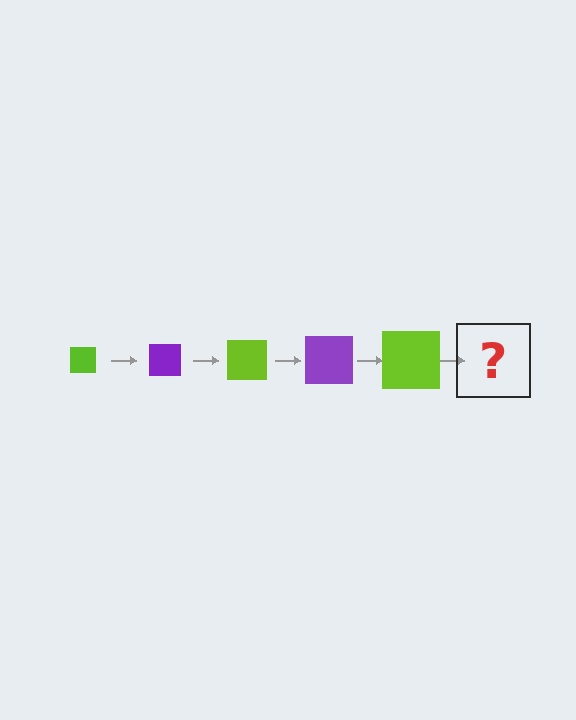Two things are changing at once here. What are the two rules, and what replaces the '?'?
The two rules are that the square grows larger each step and the color cycles through lime and purple. The '?' should be a purple square, larger than the previous one.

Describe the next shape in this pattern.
It should be a purple square, larger than the previous one.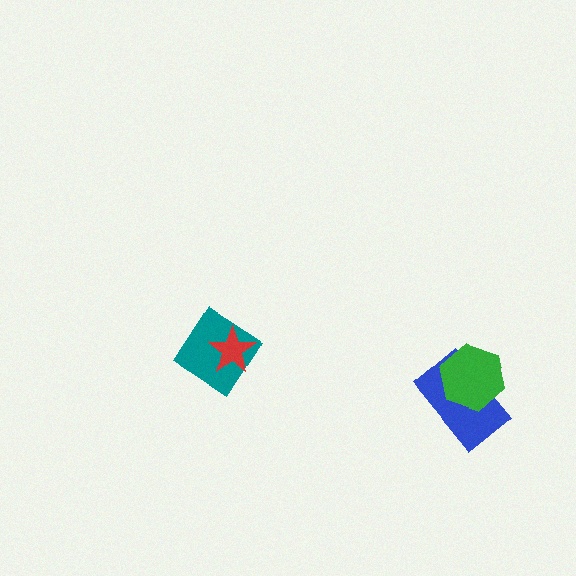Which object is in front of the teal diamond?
The red star is in front of the teal diamond.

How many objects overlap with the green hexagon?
1 object overlaps with the green hexagon.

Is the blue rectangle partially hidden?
Yes, it is partially covered by another shape.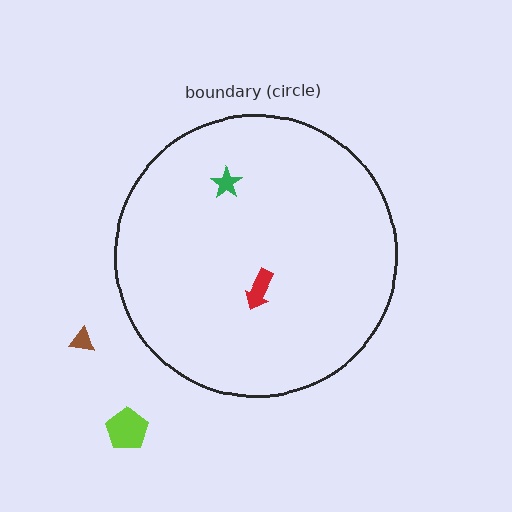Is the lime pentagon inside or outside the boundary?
Outside.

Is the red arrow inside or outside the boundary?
Inside.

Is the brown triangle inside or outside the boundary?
Outside.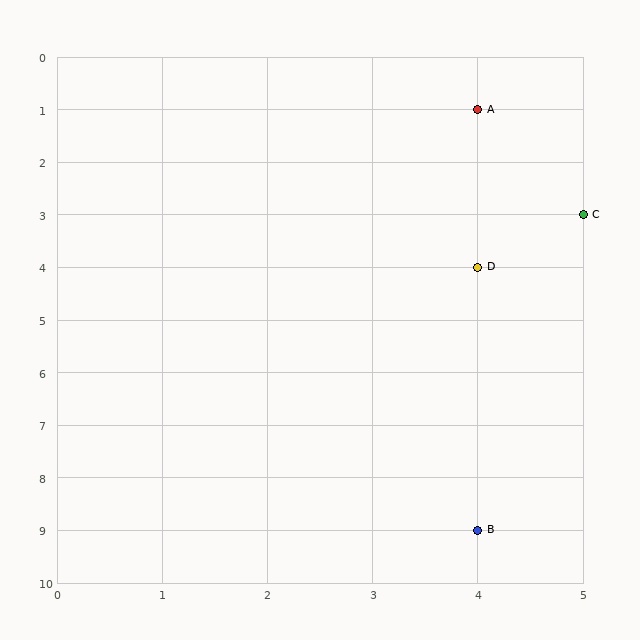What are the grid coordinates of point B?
Point B is at grid coordinates (4, 9).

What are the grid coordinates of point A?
Point A is at grid coordinates (4, 1).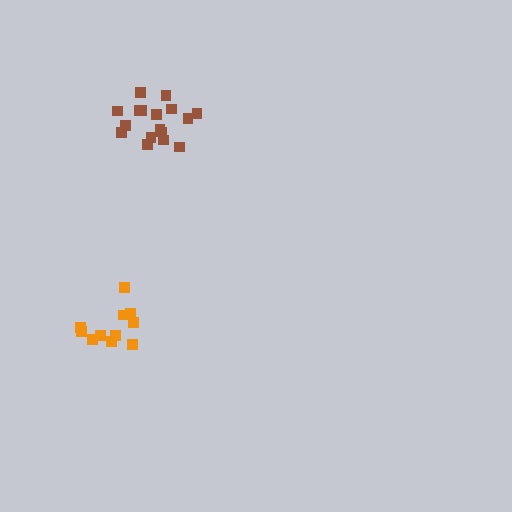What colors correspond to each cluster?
The clusters are colored: orange, brown.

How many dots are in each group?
Group 1: 11 dots, Group 2: 17 dots (28 total).